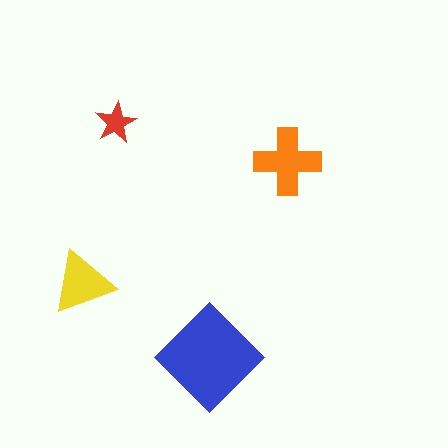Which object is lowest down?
The blue diamond is bottommost.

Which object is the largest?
The blue diamond.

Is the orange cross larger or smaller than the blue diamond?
Smaller.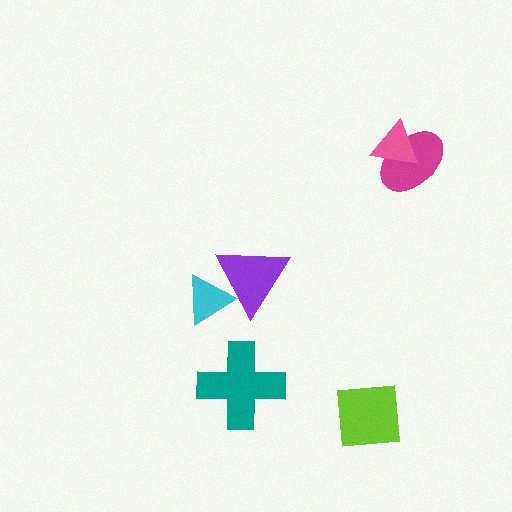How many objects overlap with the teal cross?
0 objects overlap with the teal cross.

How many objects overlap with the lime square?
0 objects overlap with the lime square.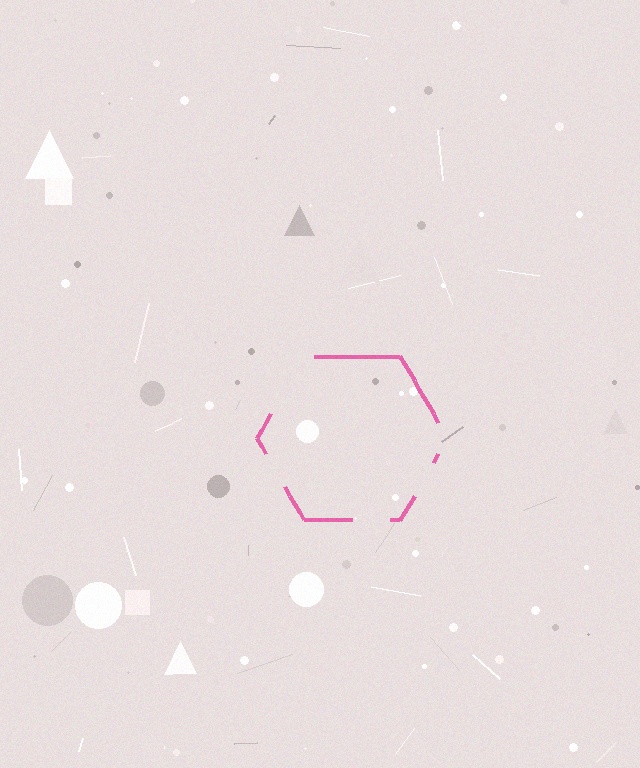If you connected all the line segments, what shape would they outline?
They would outline a hexagon.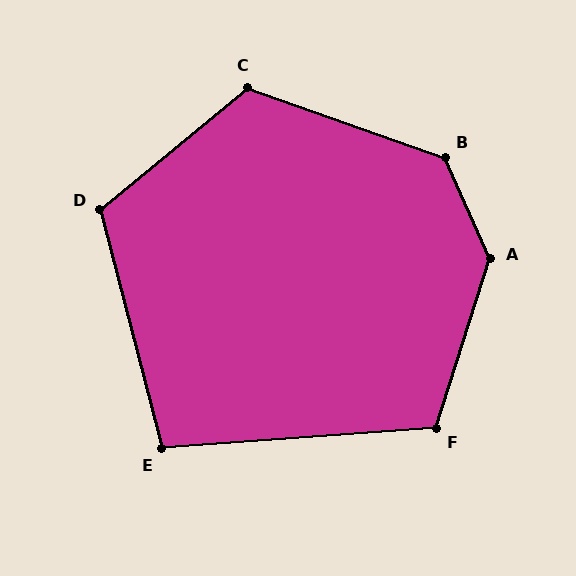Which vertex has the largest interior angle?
A, at approximately 138 degrees.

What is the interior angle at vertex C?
Approximately 121 degrees (obtuse).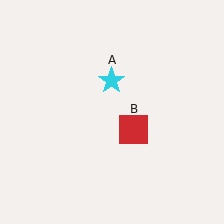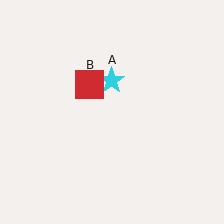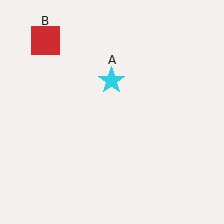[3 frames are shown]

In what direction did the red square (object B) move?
The red square (object B) moved up and to the left.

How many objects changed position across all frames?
1 object changed position: red square (object B).